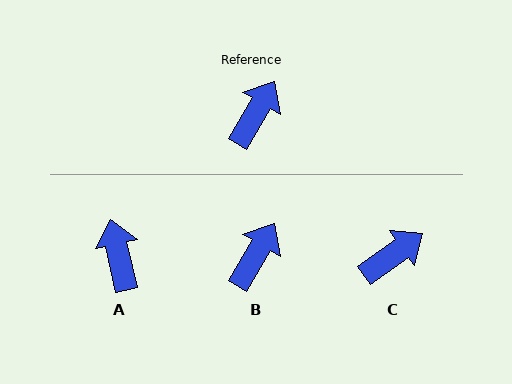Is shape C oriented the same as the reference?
No, it is off by about 24 degrees.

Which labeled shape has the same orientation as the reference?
B.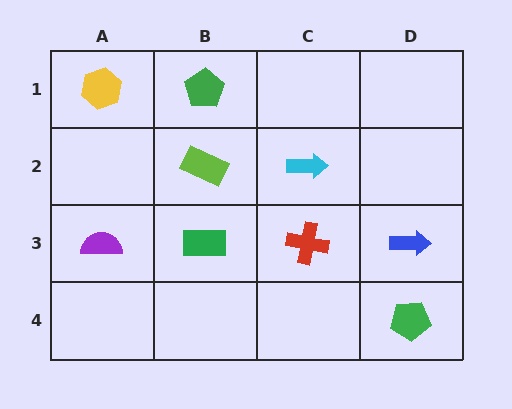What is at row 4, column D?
A green pentagon.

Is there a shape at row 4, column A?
No, that cell is empty.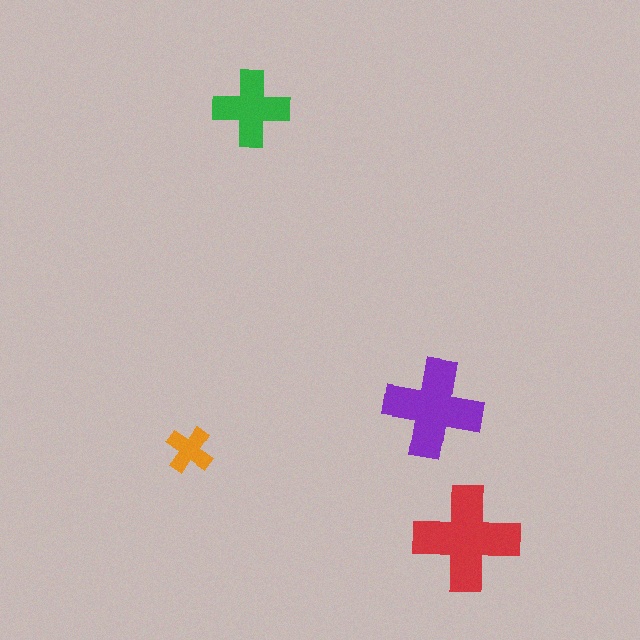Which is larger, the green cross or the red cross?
The red one.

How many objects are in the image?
There are 4 objects in the image.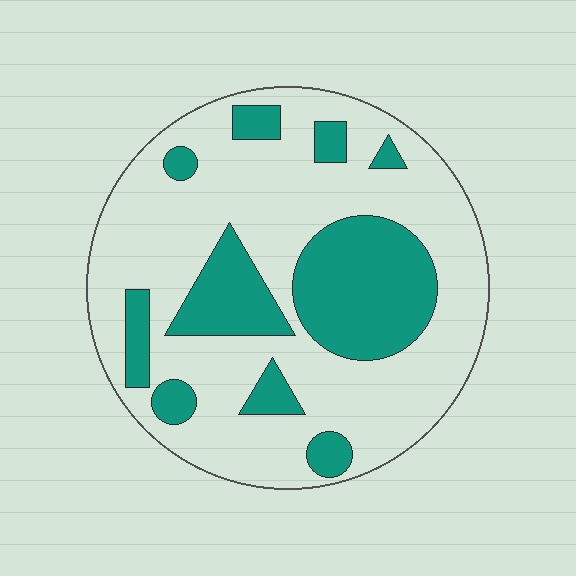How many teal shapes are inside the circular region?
10.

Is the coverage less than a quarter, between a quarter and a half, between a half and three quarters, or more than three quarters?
Between a quarter and a half.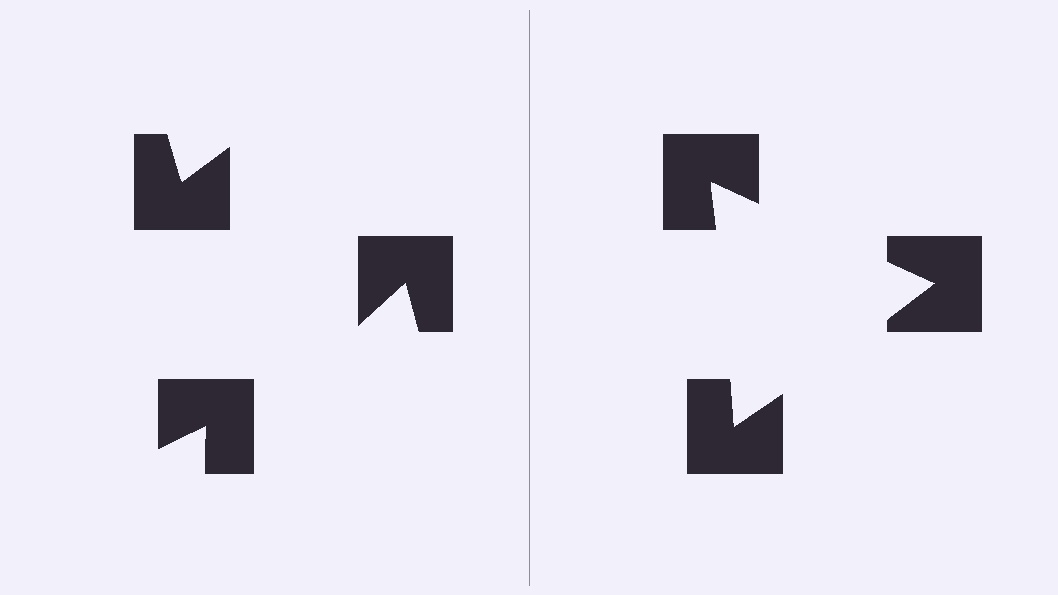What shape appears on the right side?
An illusory triangle.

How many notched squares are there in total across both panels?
6 — 3 on each side.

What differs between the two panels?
The notched squares are positioned identically on both sides; only the wedge orientations differ. On the right they align to a triangle; on the left they are misaligned.